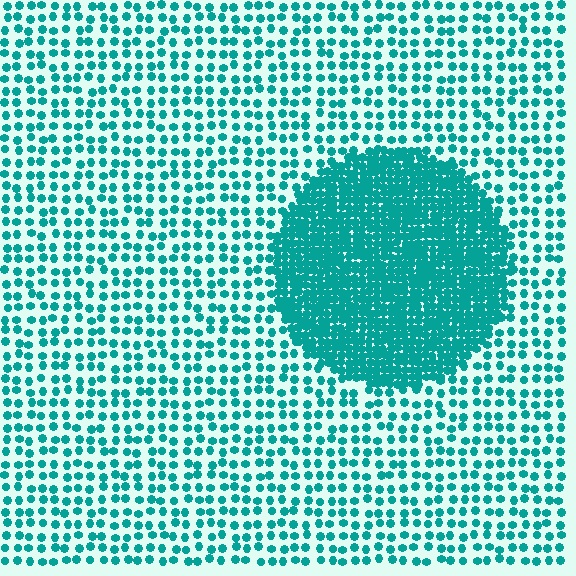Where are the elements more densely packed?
The elements are more densely packed inside the circle boundary.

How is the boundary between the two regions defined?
The boundary is defined by a change in element density (approximately 2.9x ratio). All elements are the same color, size, and shape.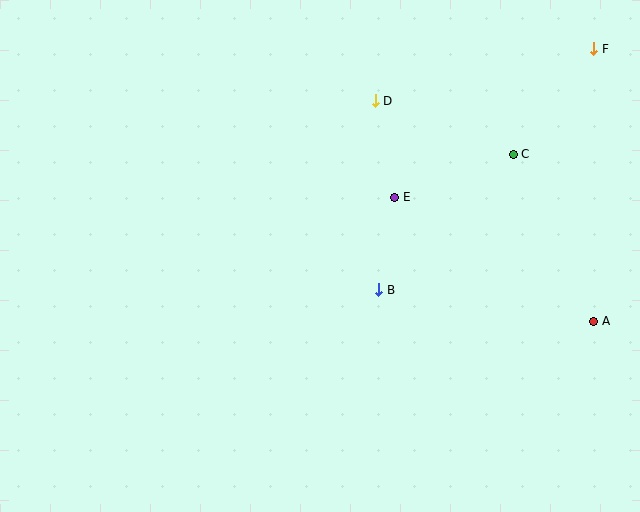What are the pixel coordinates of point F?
Point F is at (594, 49).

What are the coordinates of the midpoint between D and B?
The midpoint between D and B is at (377, 195).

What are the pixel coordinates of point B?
Point B is at (379, 290).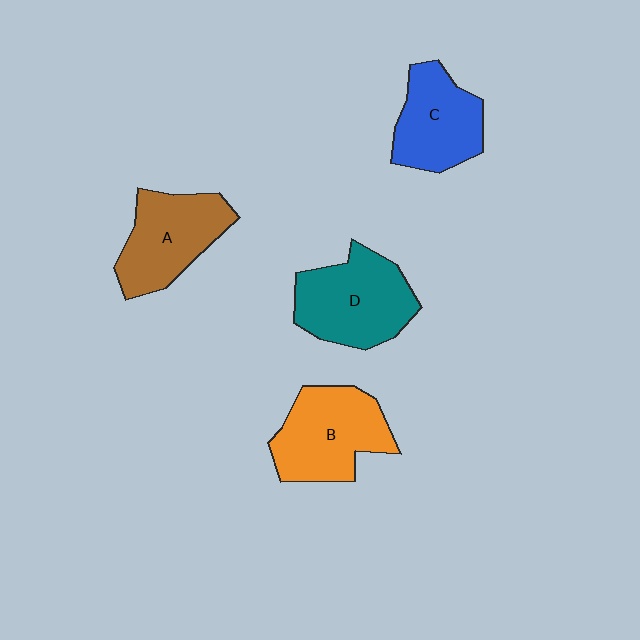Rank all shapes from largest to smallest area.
From largest to smallest: D (teal), B (orange), A (brown), C (blue).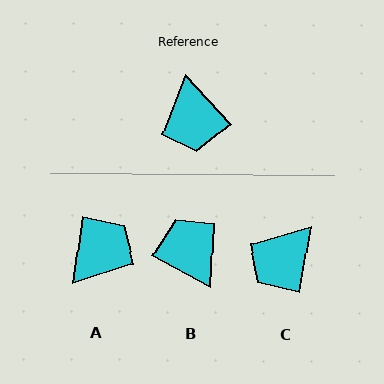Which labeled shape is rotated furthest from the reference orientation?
B, about 162 degrees away.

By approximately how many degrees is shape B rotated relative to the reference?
Approximately 162 degrees clockwise.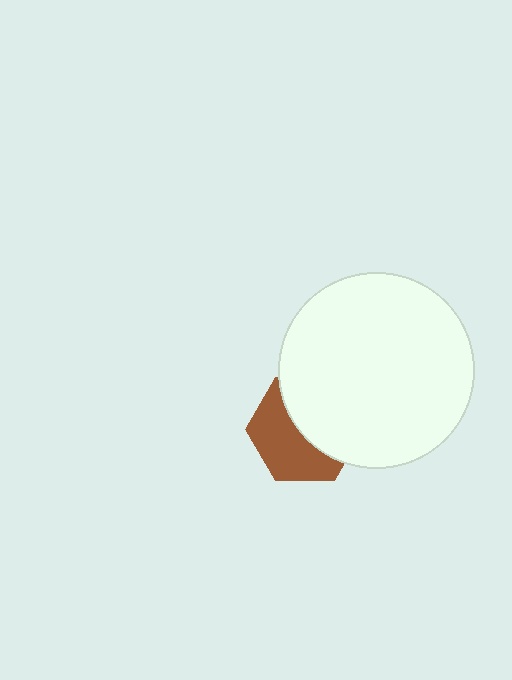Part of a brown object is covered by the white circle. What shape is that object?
It is a hexagon.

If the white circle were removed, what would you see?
You would see the complete brown hexagon.